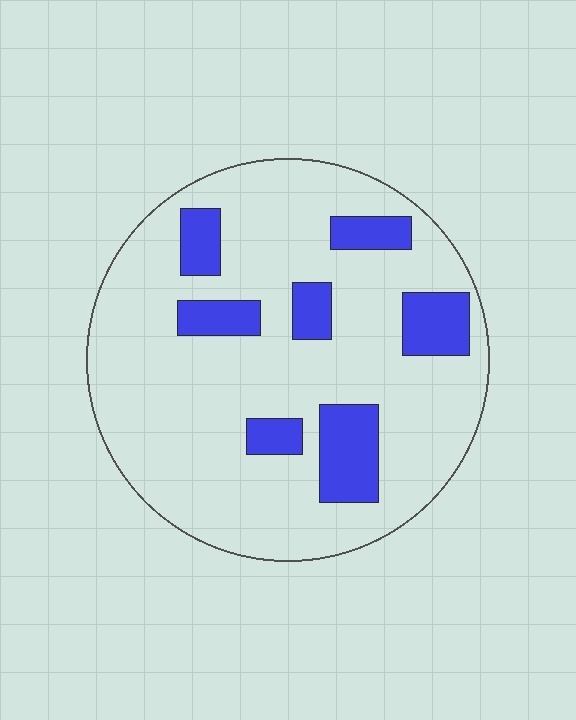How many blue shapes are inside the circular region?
7.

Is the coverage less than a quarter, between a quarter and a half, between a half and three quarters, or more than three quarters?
Less than a quarter.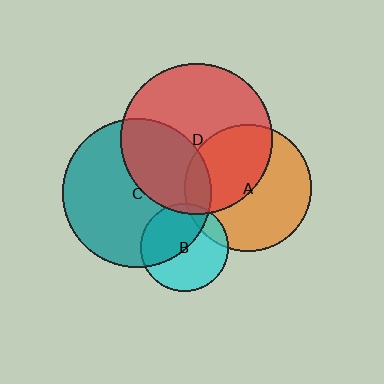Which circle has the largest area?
Circle D (red).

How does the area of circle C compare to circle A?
Approximately 1.4 times.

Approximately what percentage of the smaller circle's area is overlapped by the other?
Approximately 15%.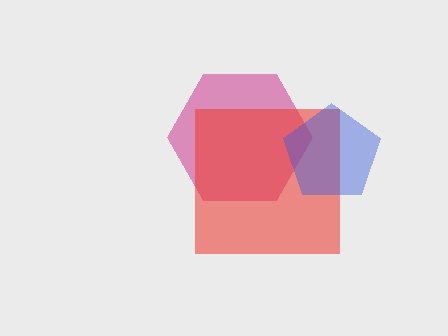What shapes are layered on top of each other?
The layered shapes are: a magenta hexagon, a red square, a blue pentagon.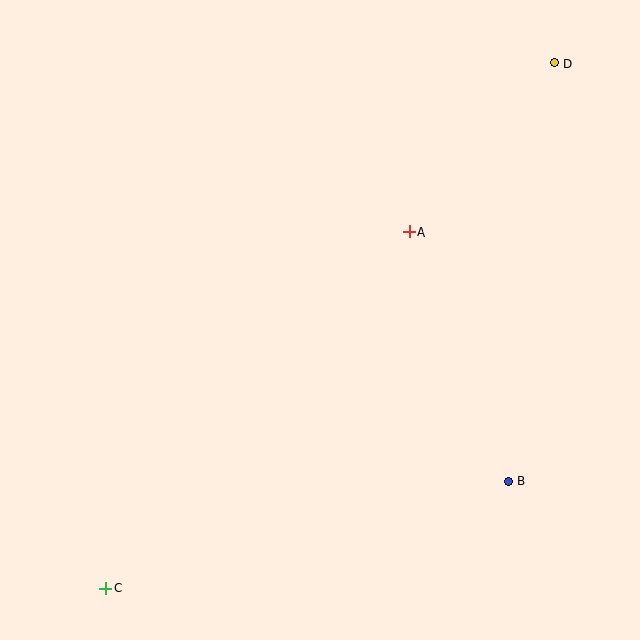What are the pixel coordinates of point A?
Point A is at (410, 232).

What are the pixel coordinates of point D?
Point D is at (555, 63).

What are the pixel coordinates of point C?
Point C is at (106, 588).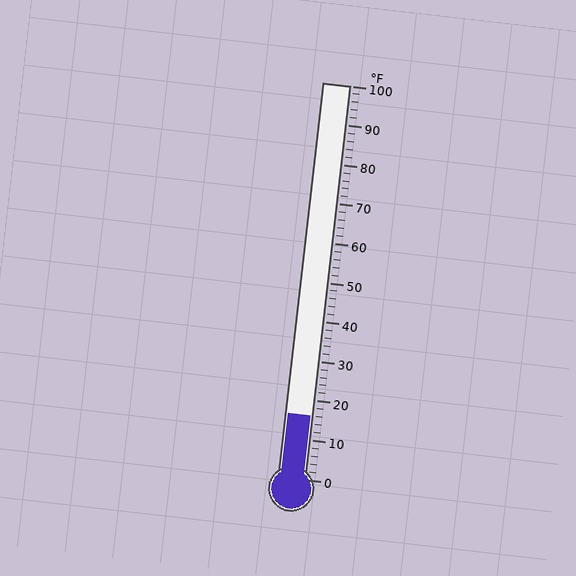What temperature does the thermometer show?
The thermometer shows approximately 16°F.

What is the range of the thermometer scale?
The thermometer scale ranges from 0°F to 100°F.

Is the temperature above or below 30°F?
The temperature is below 30°F.